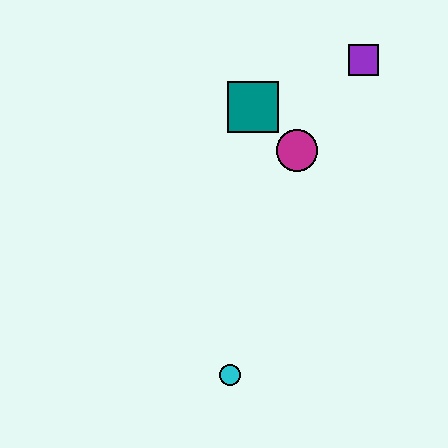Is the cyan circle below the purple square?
Yes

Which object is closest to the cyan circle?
The magenta circle is closest to the cyan circle.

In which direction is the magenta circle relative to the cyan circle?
The magenta circle is above the cyan circle.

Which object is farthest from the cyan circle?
The purple square is farthest from the cyan circle.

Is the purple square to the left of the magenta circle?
No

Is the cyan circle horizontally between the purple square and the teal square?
No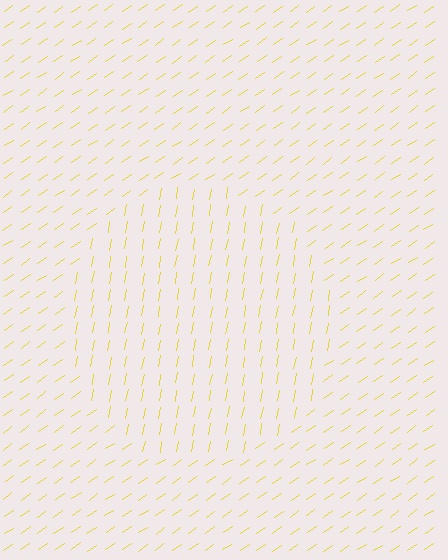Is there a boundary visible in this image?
Yes, there is a texture boundary formed by a change in line orientation.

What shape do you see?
I see a circle.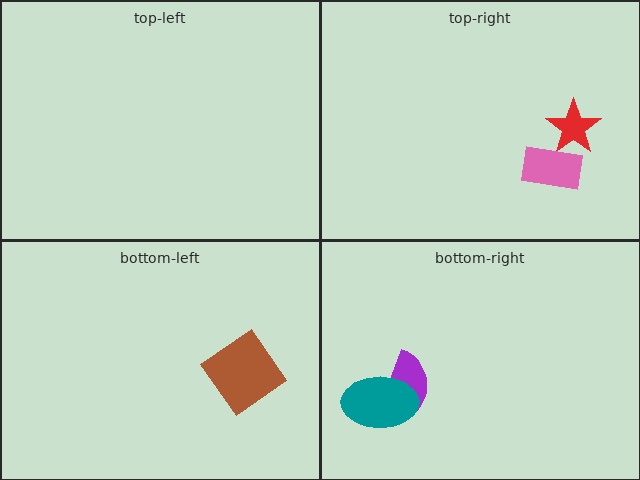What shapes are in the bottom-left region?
The brown diamond.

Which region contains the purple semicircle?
The bottom-right region.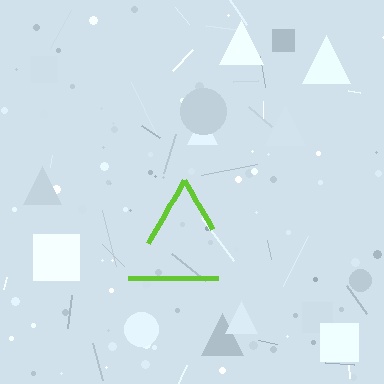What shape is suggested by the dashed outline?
The dashed outline suggests a triangle.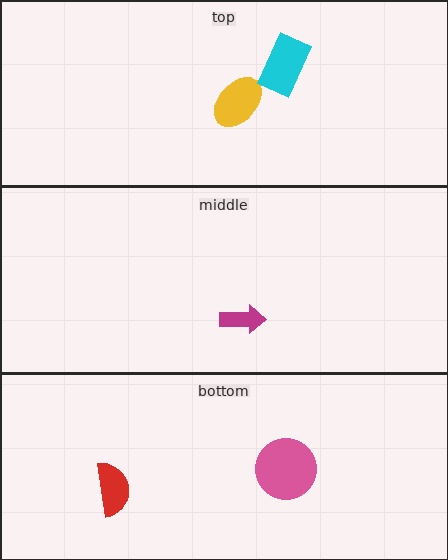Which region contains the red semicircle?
The bottom region.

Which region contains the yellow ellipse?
The top region.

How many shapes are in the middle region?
1.